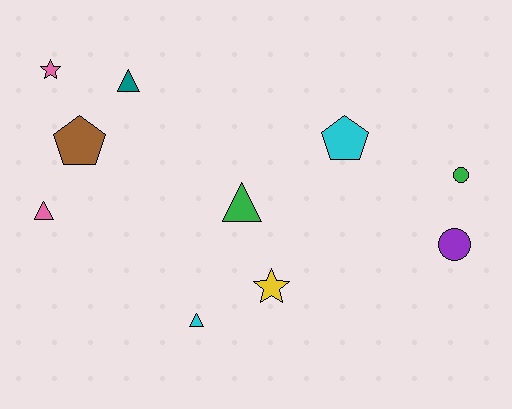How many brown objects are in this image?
There is 1 brown object.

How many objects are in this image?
There are 10 objects.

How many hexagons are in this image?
There are no hexagons.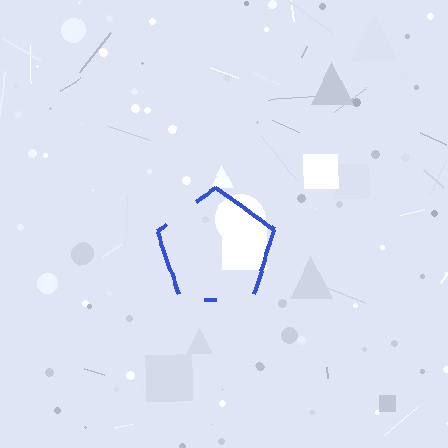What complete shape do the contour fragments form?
The contour fragments form a pentagon.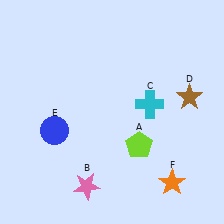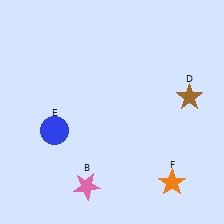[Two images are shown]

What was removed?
The lime pentagon (A), the cyan cross (C) were removed in Image 2.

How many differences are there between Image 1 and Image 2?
There are 2 differences between the two images.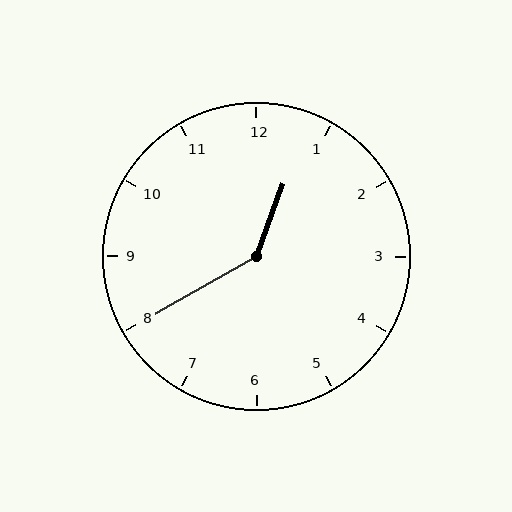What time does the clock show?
12:40.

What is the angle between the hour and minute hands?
Approximately 140 degrees.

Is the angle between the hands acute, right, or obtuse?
It is obtuse.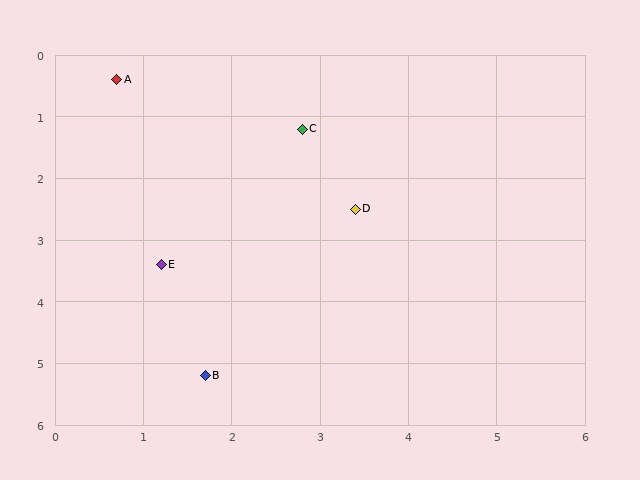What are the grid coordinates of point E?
Point E is at approximately (1.2, 3.4).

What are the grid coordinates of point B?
Point B is at approximately (1.7, 5.2).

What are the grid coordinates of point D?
Point D is at approximately (3.4, 2.5).